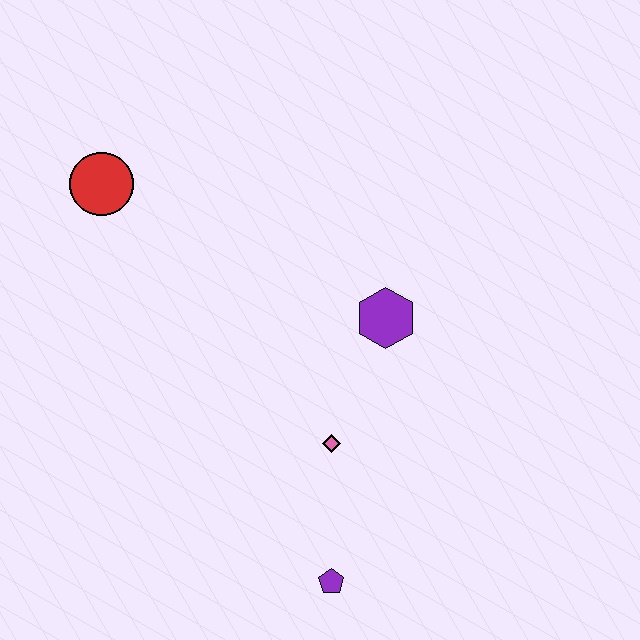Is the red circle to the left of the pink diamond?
Yes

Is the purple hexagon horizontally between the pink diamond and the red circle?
No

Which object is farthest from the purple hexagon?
The red circle is farthest from the purple hexagon.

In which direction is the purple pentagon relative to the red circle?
The purple pentagon is below the red circle.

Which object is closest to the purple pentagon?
The pink diamond is closest to the purple pentagon.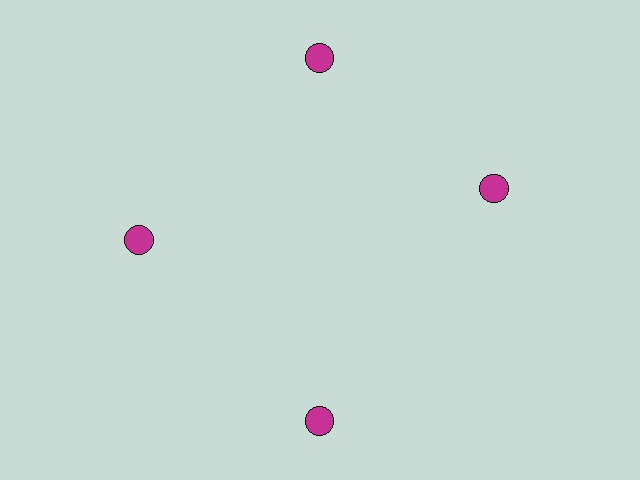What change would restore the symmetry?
The symmetry would be restored by rotating it back into even spacing with its neighbors so that all 4 circles sit at equal angles and equal distance from the center.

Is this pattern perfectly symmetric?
No. The 4 magenta circles are arranged in a ring, but one element near the 3 o'clock position is rotated out of alignment along the ring, breaking the 4-fold rotational symmetry.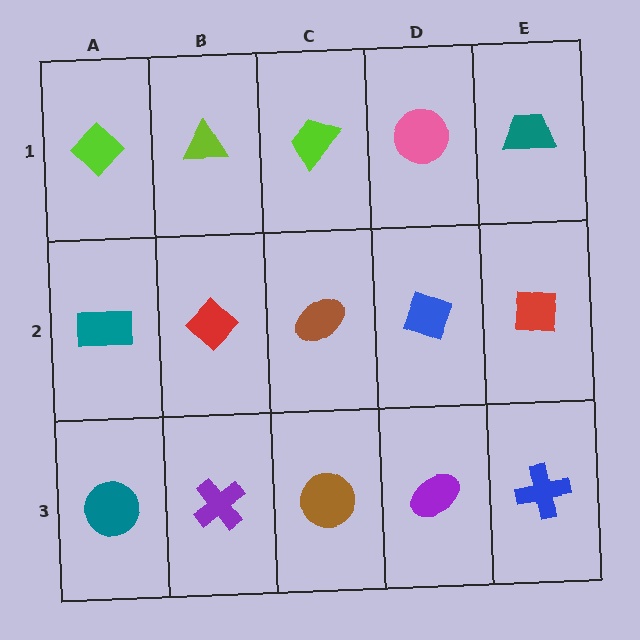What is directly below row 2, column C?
A brown circle.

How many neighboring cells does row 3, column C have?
3.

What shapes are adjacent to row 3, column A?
A teal rectangle (row 2, column A), a purple cross (row 3, column B).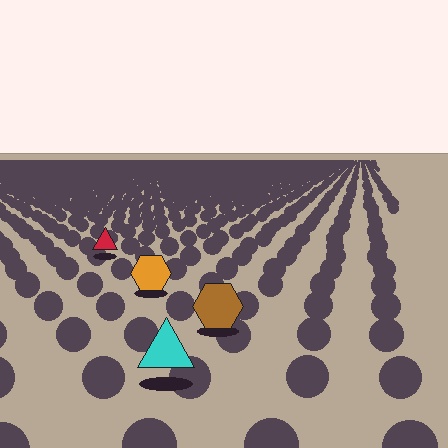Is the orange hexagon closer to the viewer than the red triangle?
Yes. The orange hexagon is closer — you can tell from the texture gradient: the ground texture is coarser near it.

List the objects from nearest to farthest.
From nearest to farthest: the cyan triangle, the brown hexagon, the orange hexagon, the red triangle.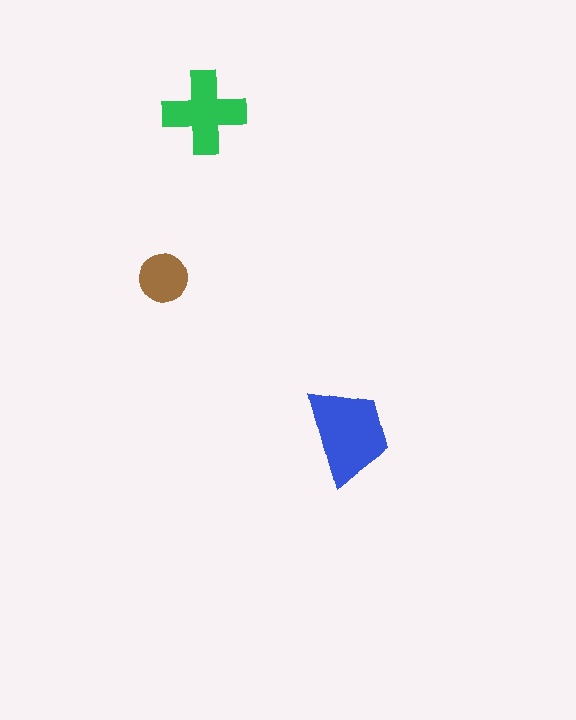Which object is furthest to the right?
The blue trapezoid is rightmost.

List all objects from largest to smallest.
The blue trapezoid, the green cross, the brown circle.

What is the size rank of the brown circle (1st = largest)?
3rd.